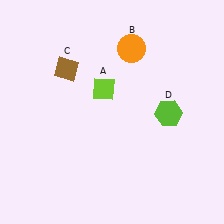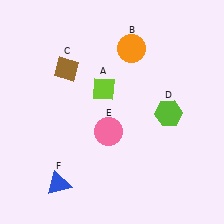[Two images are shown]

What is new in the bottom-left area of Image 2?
A pink circle (E) was added in the bottom-left area of Image 2.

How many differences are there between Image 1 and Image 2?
There are 2 differences between the two images.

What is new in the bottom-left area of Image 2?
A blue triangle (F) was added in the bottom-left area of Image 2.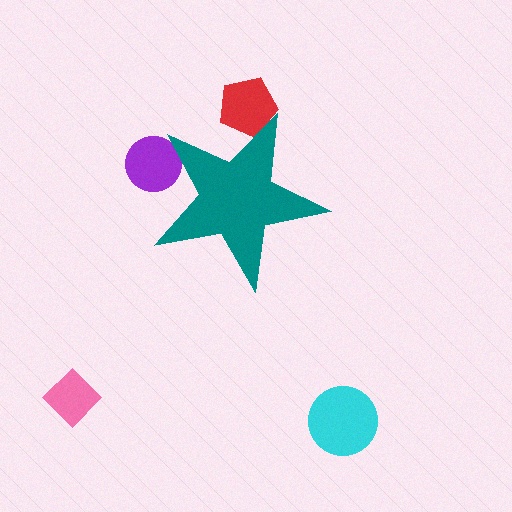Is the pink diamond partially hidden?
No, the pink diamond is fully visible.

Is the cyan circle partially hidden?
No, the cyan circle is fully visible.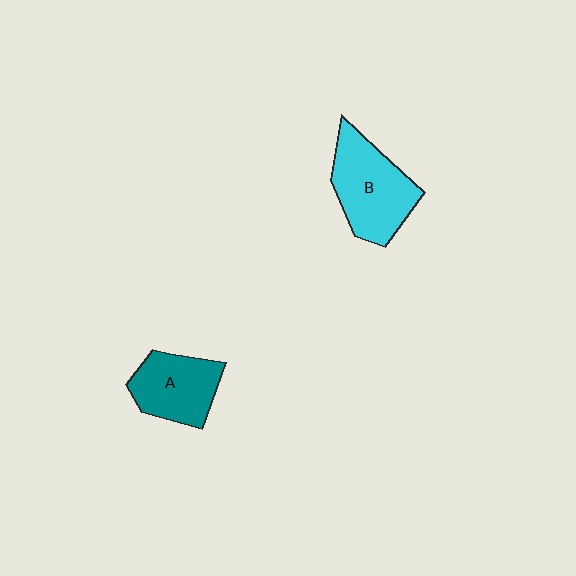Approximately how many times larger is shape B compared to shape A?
Approximately 1.3 times.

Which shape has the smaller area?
Shape A (teal).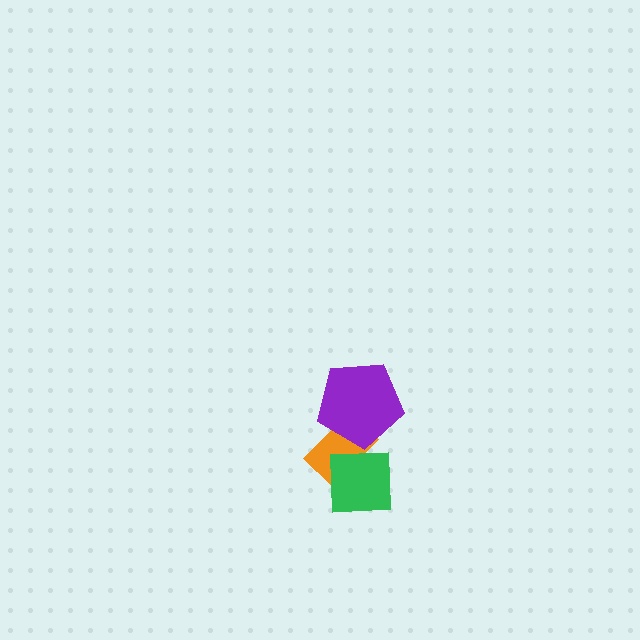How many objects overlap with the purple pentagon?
1 object overlaps with the purple pentagon.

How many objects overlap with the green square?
1 object overlaps with the green square.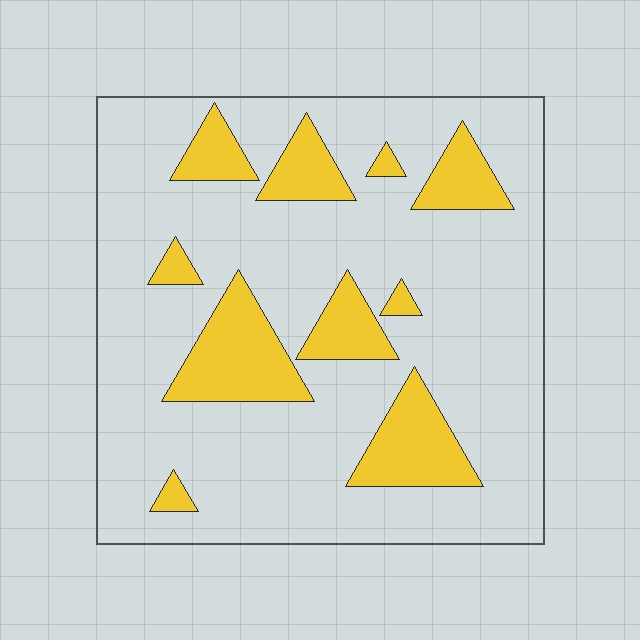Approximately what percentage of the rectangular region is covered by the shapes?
Approximately 20%.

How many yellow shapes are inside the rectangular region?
10.